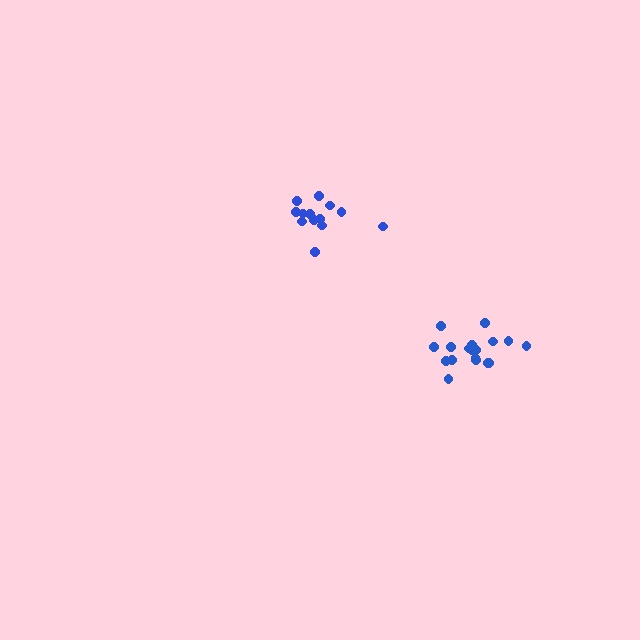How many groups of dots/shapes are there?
There are 2 groups.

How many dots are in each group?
Group 1: 18 dots, Group 2: 13 dots (31 total).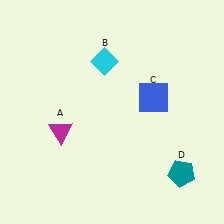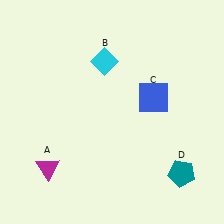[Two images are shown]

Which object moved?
The magenta triangle (A) moved down.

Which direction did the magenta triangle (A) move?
The magenta triangle (A) moved down.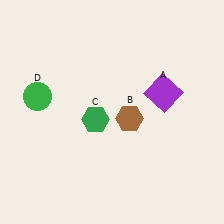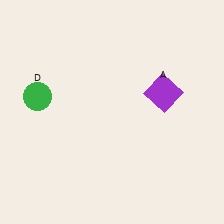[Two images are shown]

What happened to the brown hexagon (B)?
The brown hexagon (B) was removed in Image 2. It was in the bottom-right area of Image 1.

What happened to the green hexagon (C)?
The green hexagon (C) was removed in Image 2. It was in the bottom-left area of Image 1.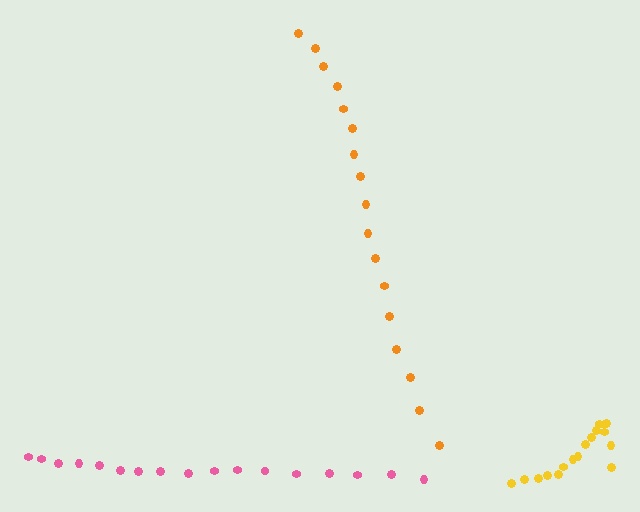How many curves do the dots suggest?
There are 3 distinct paths.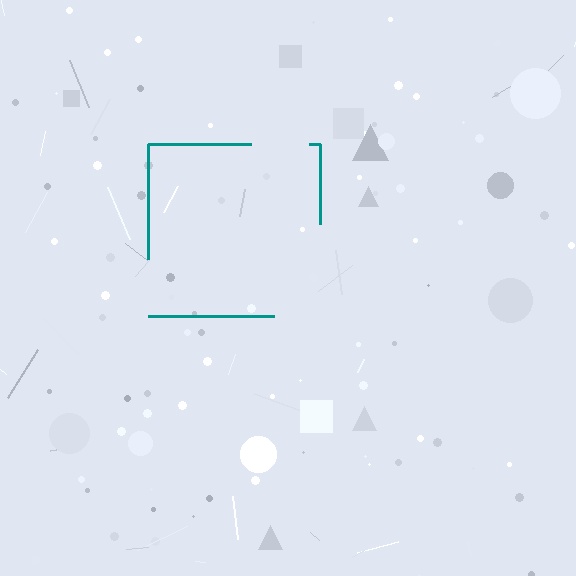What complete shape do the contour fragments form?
The contour fragments form a square.